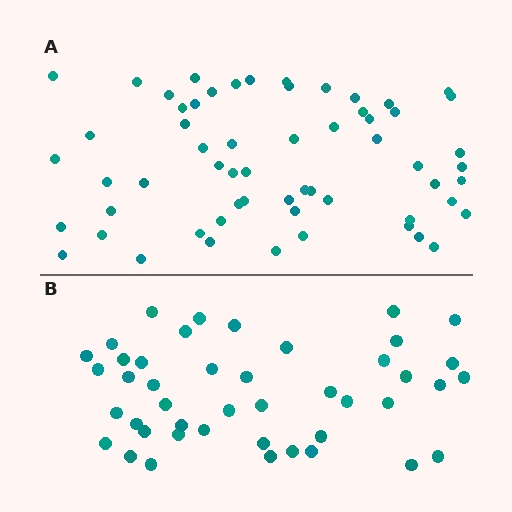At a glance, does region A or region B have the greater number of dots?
Region A (the top region) has more dots.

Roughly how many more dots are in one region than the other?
Region A has approximately 15 more dots than region B.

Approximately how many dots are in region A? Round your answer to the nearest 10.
About 60 dots.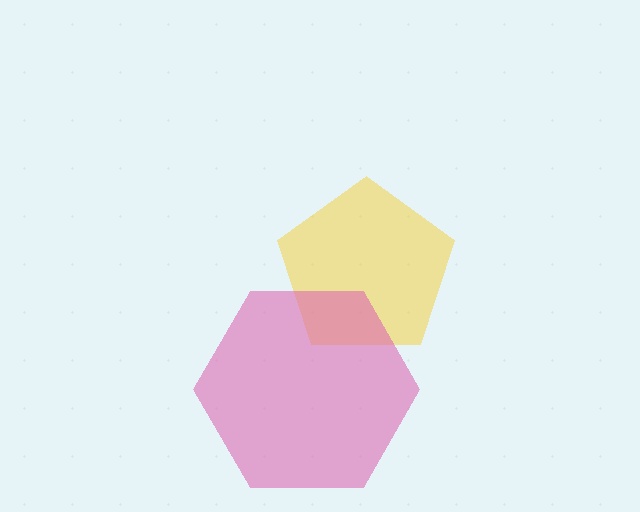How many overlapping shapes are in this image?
There are 2 overlapping shapes in the image.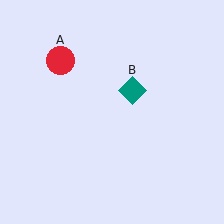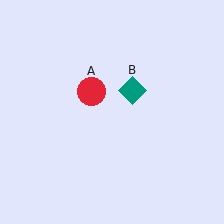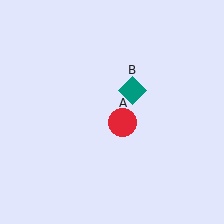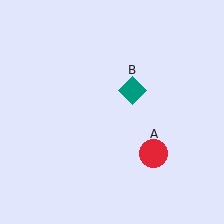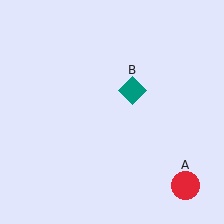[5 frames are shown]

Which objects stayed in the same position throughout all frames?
Teal diamond (object B) remained stationary.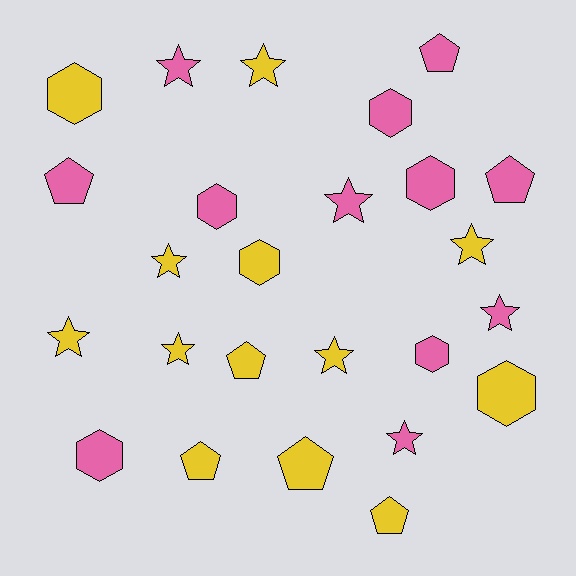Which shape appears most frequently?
Star, with 10 objects.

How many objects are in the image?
There are 25 objects.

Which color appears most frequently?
Yellow, with 13 objects.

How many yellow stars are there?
There are 6 yellow stars.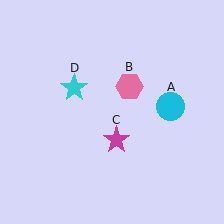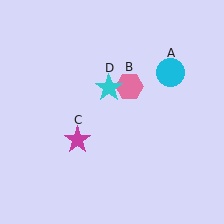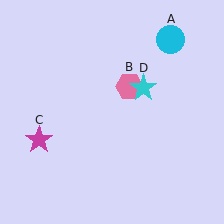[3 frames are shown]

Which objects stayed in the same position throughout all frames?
Pink hexagon (object B) remained stationary.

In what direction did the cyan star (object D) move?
The cyan star (object D) moved right.